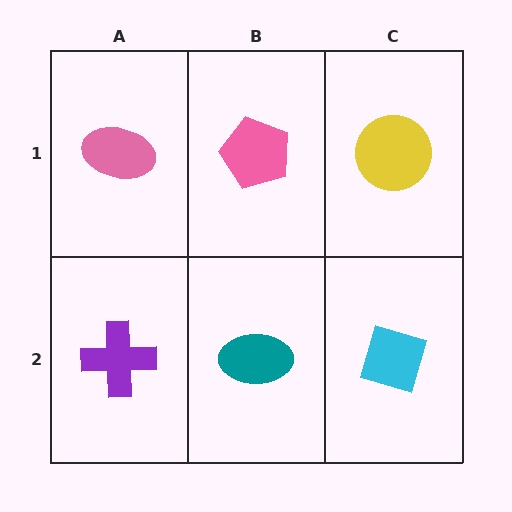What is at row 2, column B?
A teal ellipse.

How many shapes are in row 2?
3 shapes.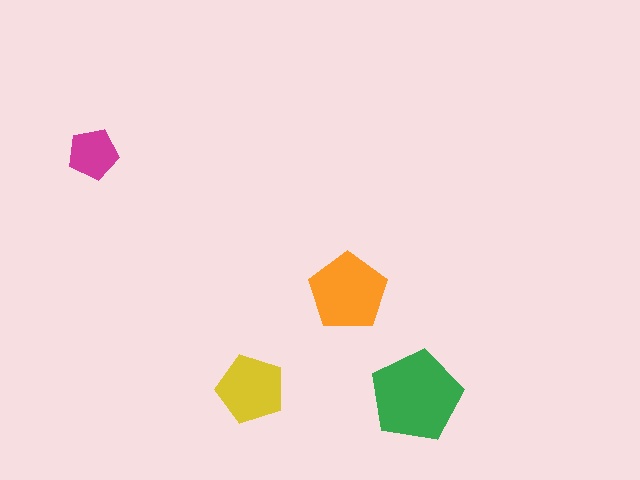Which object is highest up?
The magenta pentagon is topmost.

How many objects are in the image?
There are 4 objects in the image.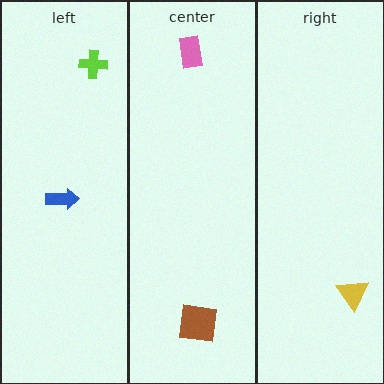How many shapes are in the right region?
1.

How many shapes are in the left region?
2.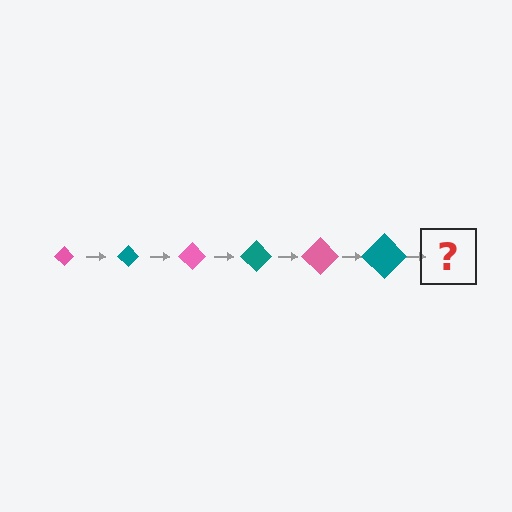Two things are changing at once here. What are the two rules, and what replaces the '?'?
The two rules are that the diamond grows larger each step and the color cycles through pink and teal. The '?' should be a pink diamond, larger than the previous one.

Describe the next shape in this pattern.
It should be a pink diamond, larger than the previous one.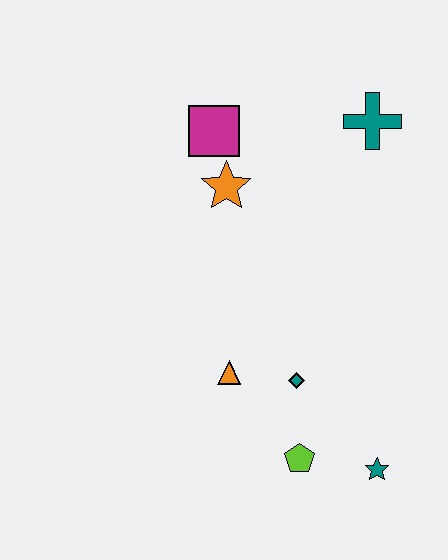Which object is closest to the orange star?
The magenta square is closest to the orange star.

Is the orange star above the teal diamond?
Yes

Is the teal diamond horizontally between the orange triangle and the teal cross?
Yes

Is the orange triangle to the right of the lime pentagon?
No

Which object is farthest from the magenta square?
The teal star is farthest from the magenta square.